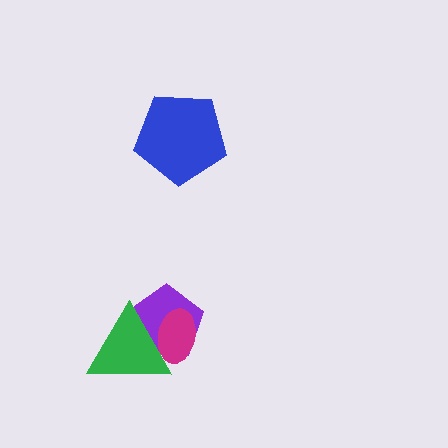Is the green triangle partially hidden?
Yes, it is partially covered by another shape.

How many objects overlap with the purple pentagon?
2 objects overlap with the purple pentagon.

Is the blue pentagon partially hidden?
No, no other shape covers it.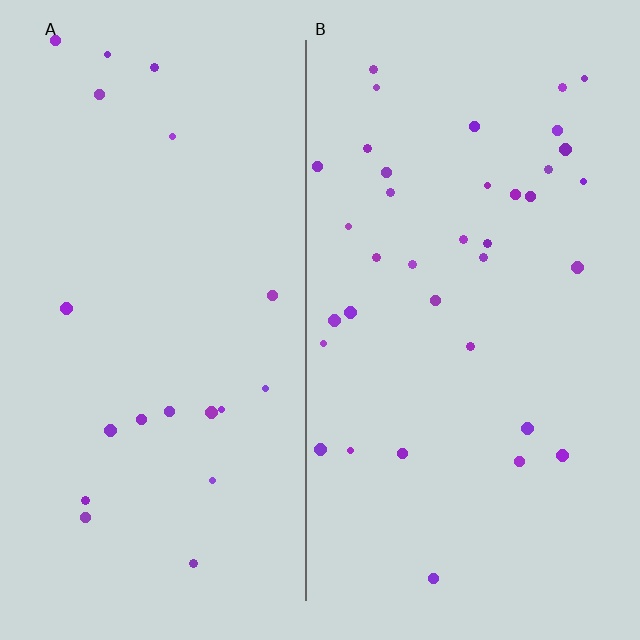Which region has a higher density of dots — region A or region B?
B (the right).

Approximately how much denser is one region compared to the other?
Approximately 1.9× — region B over region A.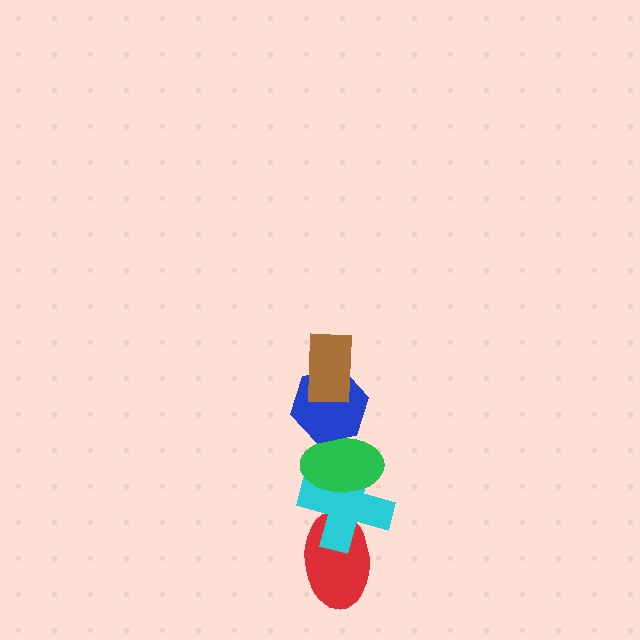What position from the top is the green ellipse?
The green ellipse is 3rd from the top.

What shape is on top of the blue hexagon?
The brown rectangle is on top of the blue hexagon.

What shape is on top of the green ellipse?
The blue hexagon is on top of the green ellipse.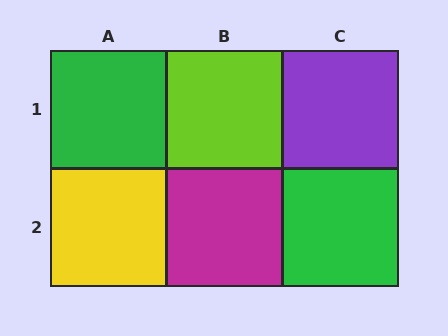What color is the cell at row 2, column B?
Magenta.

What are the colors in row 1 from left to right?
Green, lime, purple.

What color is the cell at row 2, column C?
Green.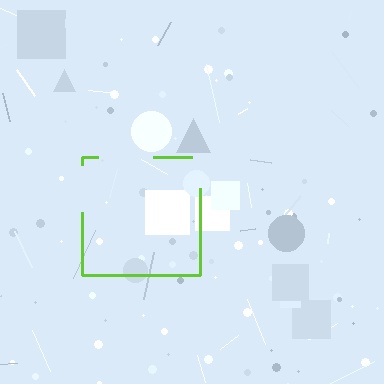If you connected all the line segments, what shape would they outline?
They would outline a square.